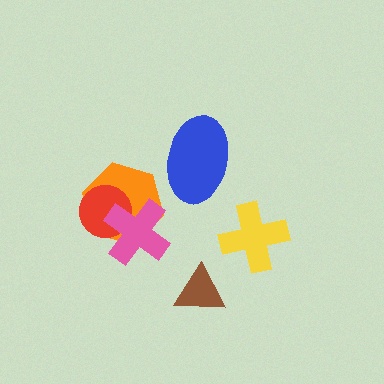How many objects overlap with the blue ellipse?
0 objects overlap with the blue ellipse.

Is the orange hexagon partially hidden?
Yes, it is partially covered by another shape.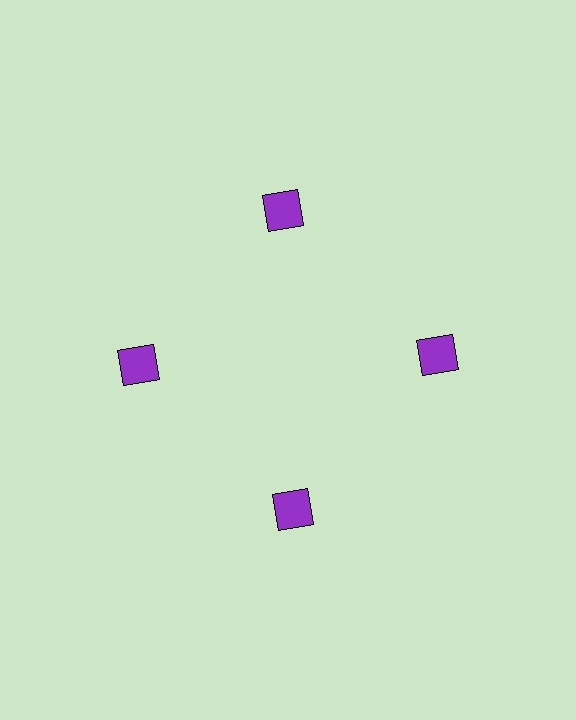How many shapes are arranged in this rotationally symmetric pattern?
There are 4 shapes, arranged in 4 groups of 1.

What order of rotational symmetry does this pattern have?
This pattern has 4-fold rotational symmetry.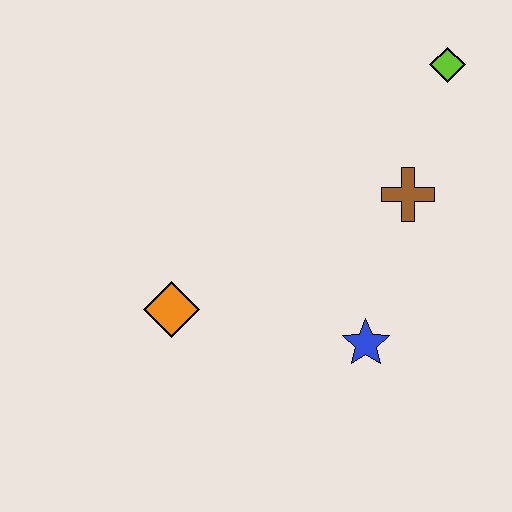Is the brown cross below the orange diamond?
No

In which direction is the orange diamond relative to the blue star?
The orange diamond is to the left of the blue star.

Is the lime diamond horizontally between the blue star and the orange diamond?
No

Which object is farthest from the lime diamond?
The orange diamond is farthest from the lime diamond.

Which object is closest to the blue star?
The brown cross is closest to the blue star.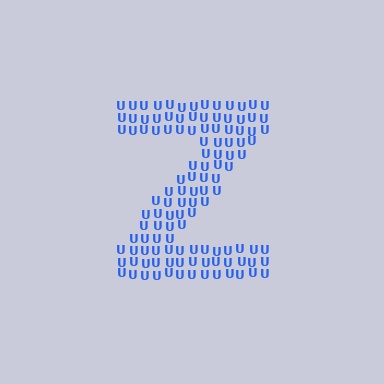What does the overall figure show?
The overall figure shows the letter Z.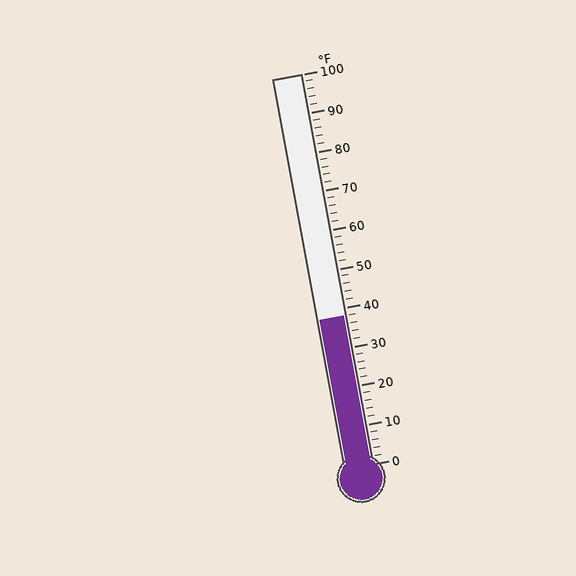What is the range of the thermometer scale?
The thermometer scale ranges from 0°F to 100°F.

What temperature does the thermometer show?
The thermometer shows approximately 38°F.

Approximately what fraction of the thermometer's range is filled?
The thermometer is filled to approximately 40% of its range.